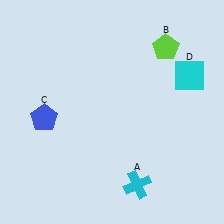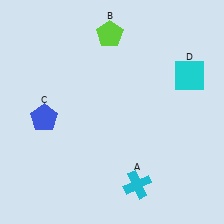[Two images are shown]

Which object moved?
The lime pentagon (B) moved left.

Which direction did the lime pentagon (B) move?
The lime pentagon (B) moved left.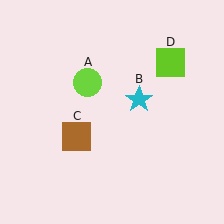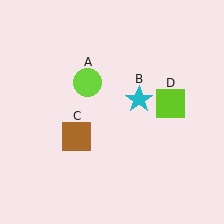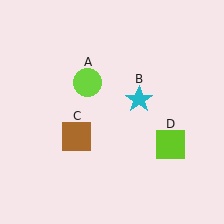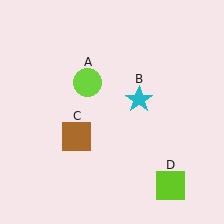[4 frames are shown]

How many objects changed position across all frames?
1 object changed position: lime square (object D).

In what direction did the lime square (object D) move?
The lime square (object D) moved down.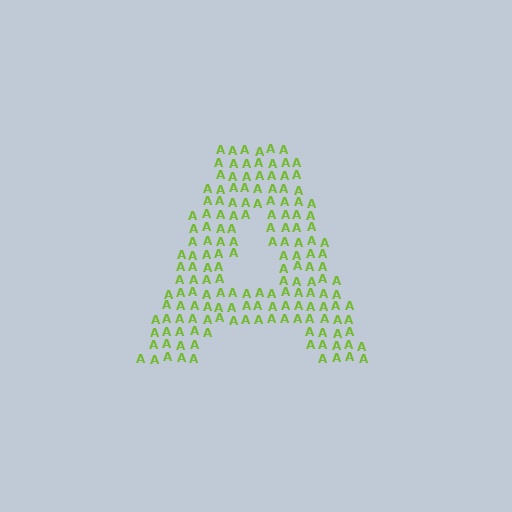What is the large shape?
The large shape is the letter A.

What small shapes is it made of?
It is made of small letter A's.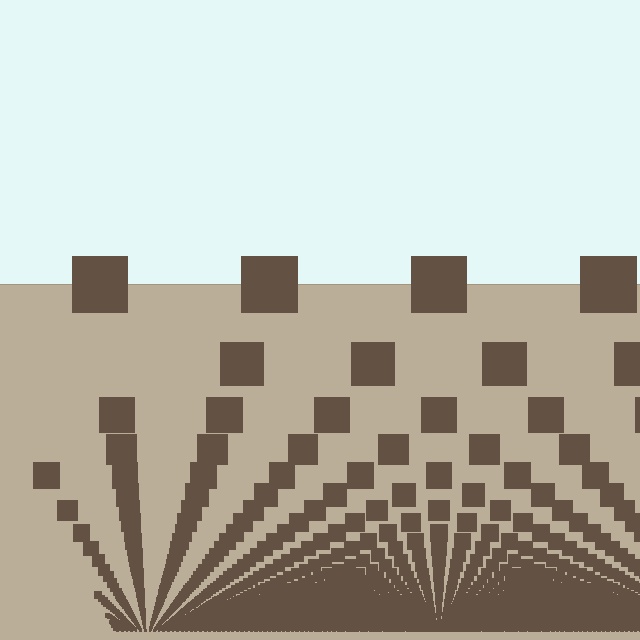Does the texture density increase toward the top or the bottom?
Density increases toward the bottom.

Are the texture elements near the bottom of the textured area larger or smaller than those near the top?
Smaller. The gradient is inverted — elements near the bottom are smaller and denser.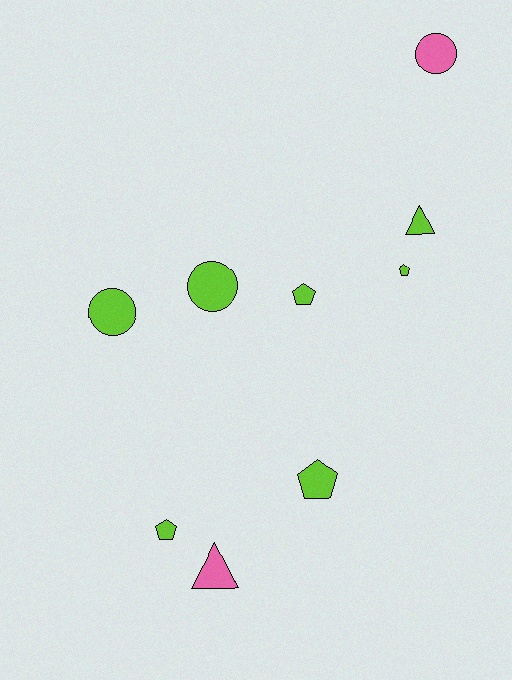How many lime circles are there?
There are 2 lime circles.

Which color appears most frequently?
Lime, with 7 objects.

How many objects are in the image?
There are 9 objects.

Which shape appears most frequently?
Pentagon, with 4 objects.